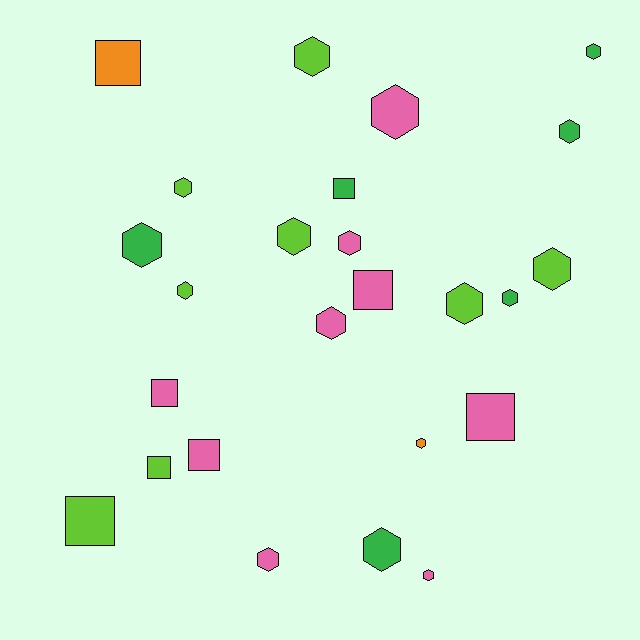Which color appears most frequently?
Pink, with 9 objects.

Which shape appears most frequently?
Hexagon, with 17 objects.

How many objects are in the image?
There are 25 objects.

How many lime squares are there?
There are 2 lime squares.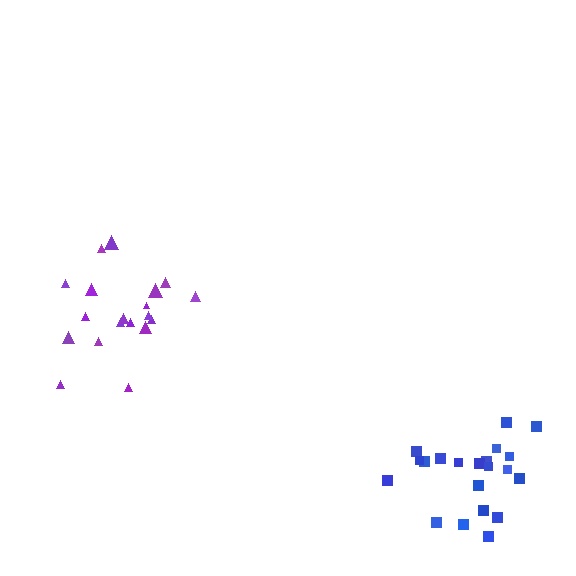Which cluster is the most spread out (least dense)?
Purple.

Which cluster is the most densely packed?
Blue.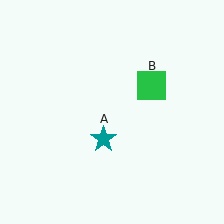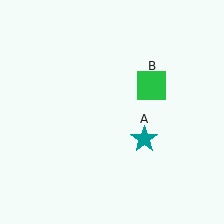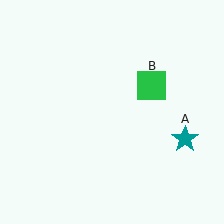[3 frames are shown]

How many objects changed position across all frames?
1 object changed position: teal star (object A).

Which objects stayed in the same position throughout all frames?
Green square (object B) remained stationary.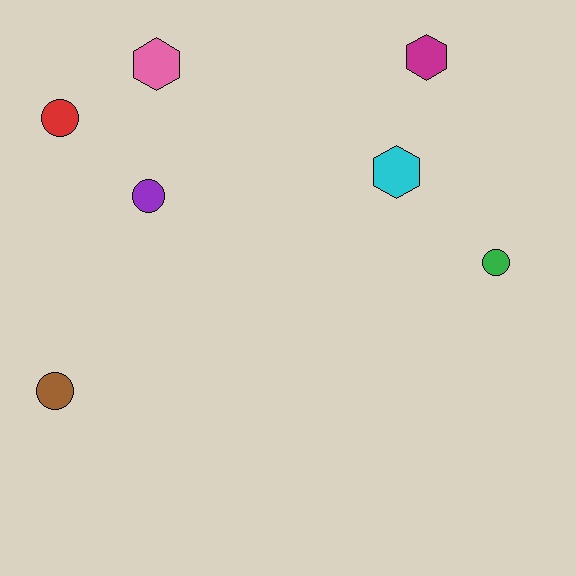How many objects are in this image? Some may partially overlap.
There are 7 objects.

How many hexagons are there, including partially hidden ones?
There are 3 hexagons.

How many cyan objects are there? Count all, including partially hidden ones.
There is 1 cyan object.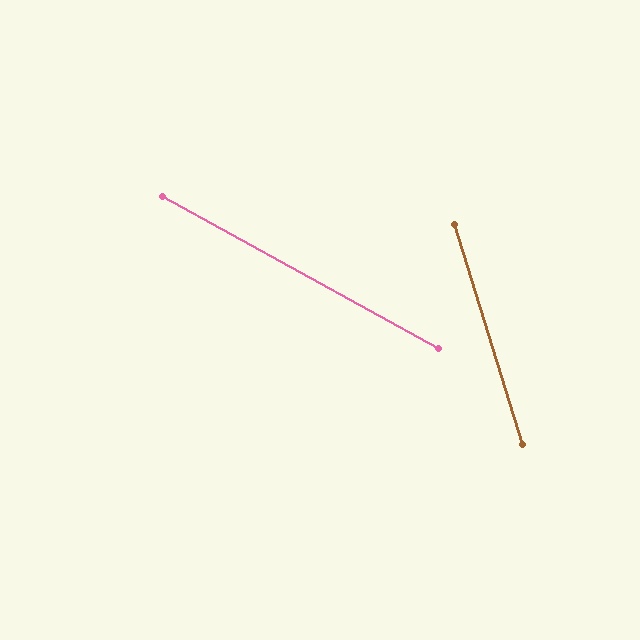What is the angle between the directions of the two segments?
Approximately 44 degrees.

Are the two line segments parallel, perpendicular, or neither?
Neither parallel nor perpendicular — they differ by about 44°.